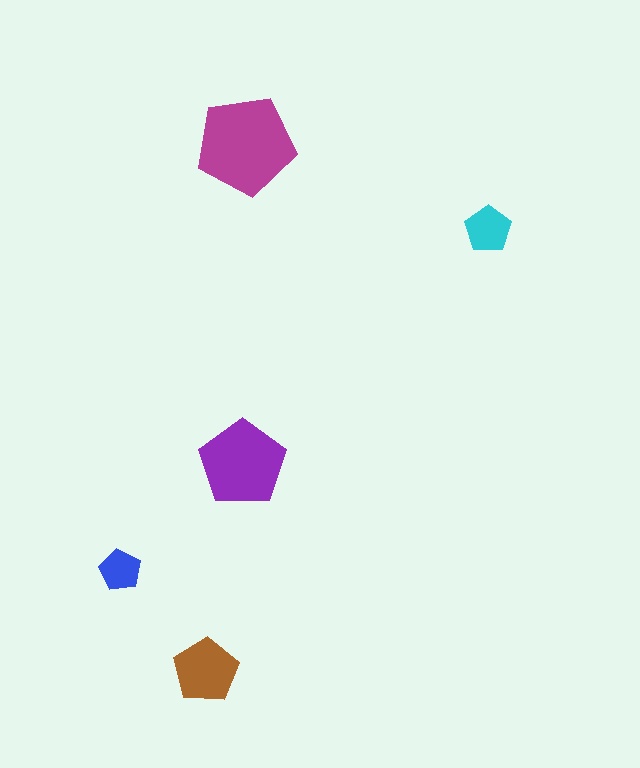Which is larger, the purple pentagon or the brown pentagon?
The purple one.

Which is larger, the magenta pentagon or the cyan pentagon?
The magenta one.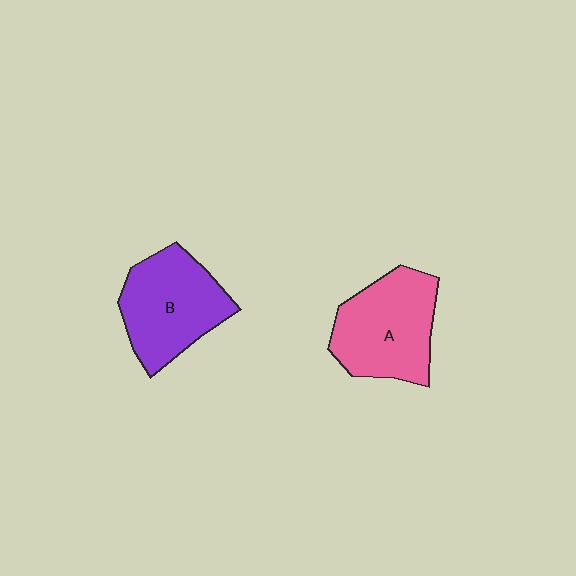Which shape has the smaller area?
Shape B (purple).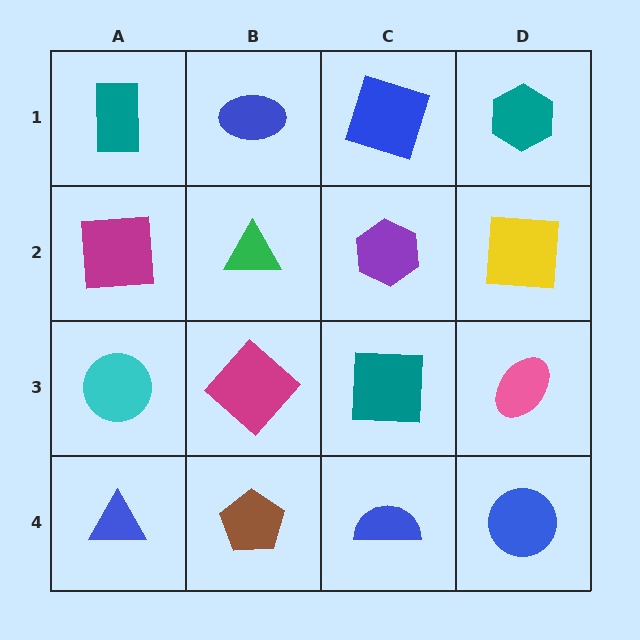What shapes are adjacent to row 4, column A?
A cyan circle (row 3, column A), a brown pentagon (row 4, column B).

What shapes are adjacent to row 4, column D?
A pink ellipse (row 3, column D), a blue semicircle (row 4, column C).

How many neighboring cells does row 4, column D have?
2.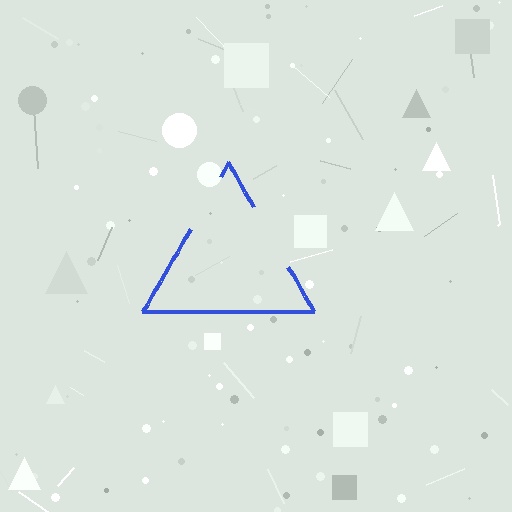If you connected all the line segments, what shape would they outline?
They would outline a triangle.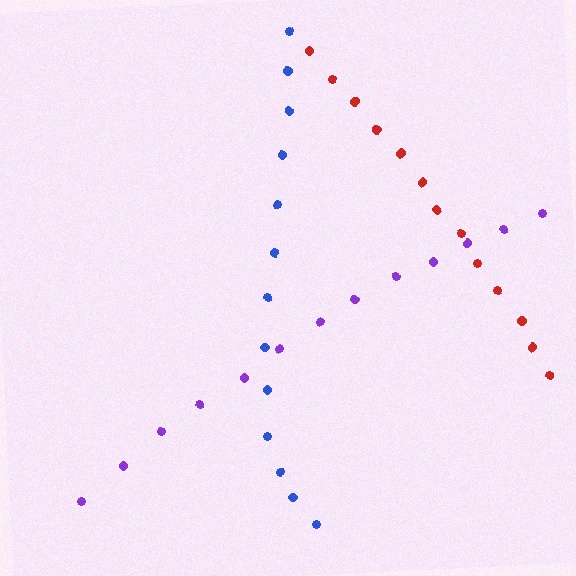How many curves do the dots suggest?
There are 3 distinct paths.